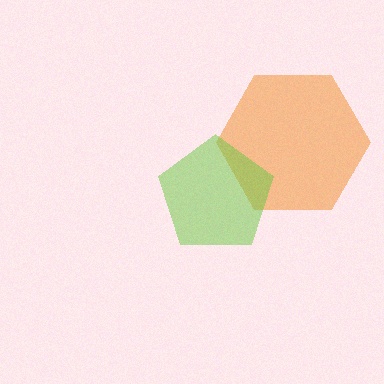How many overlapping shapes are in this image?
There are 2 overlapping shapes in the image.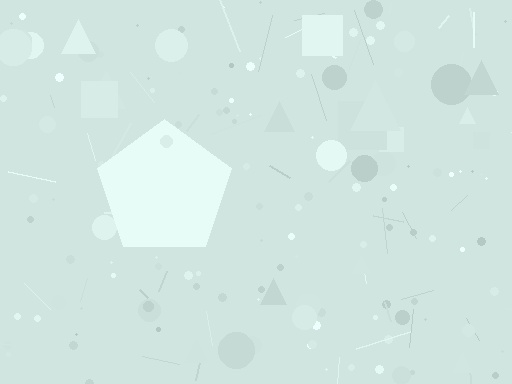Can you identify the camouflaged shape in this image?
The camouflaged shape is a pentagon.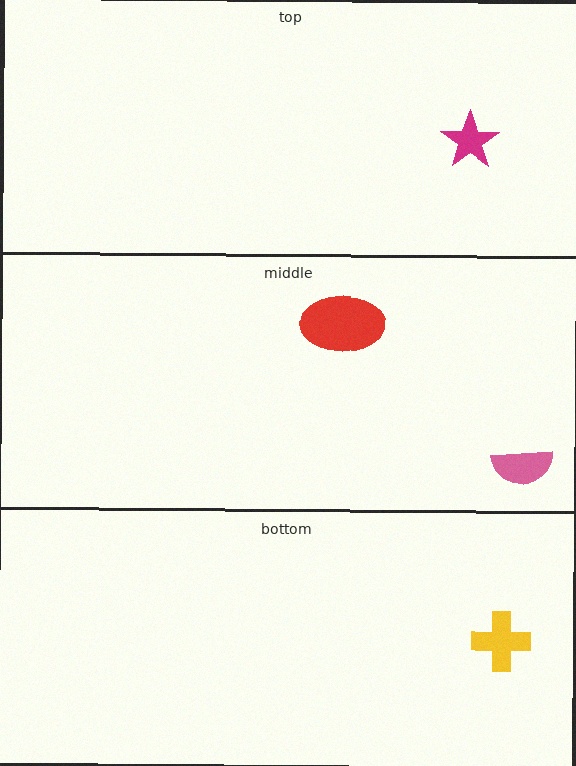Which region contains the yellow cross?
The bottom region.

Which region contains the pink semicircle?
The middle region.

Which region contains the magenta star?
The top region.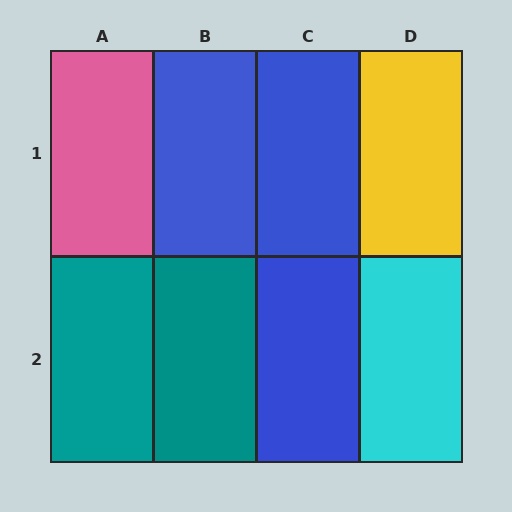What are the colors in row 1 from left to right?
Pink, blue, blue, yellow.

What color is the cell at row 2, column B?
Teal.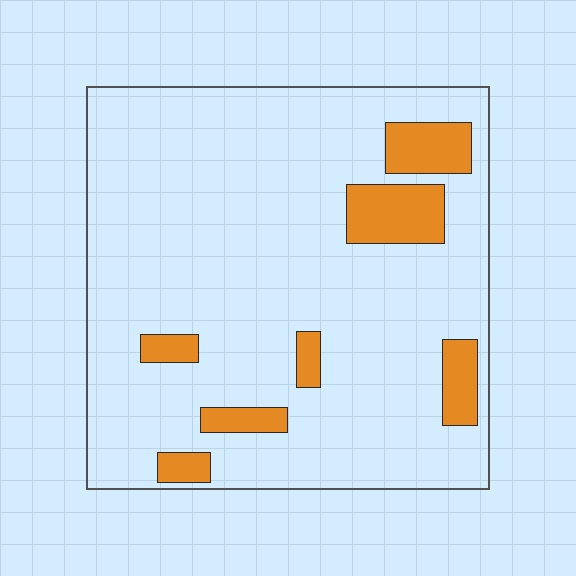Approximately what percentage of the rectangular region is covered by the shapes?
Approximately 15%.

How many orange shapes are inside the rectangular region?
7.